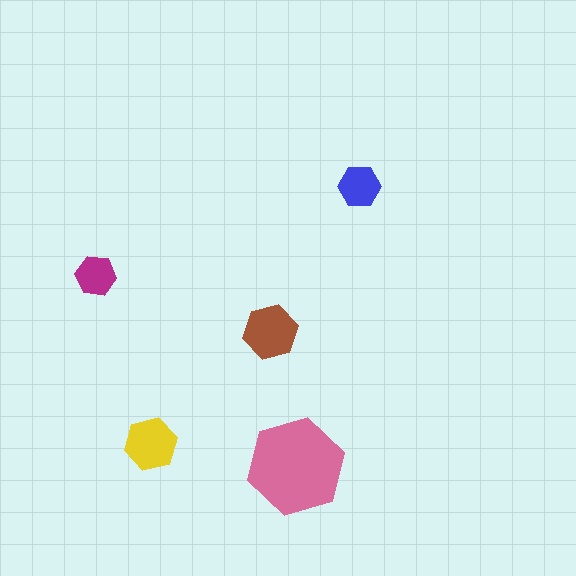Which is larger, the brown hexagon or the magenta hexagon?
The brown one.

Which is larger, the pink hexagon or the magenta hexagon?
The pink one.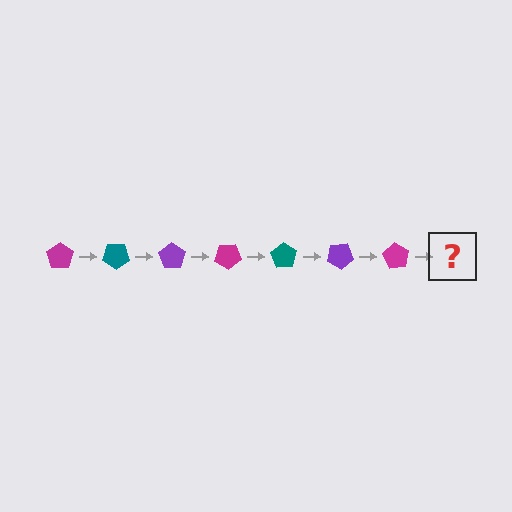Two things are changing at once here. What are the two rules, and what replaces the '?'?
The two rules are that it rotates 35 degrees each step and the color cycles through magenta, teal, and purple. The '?' should be a teal pentagon, rotated 245 degrees from the start.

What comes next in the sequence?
The next element should be a teal pentagon, rotated 245 degrees from the start.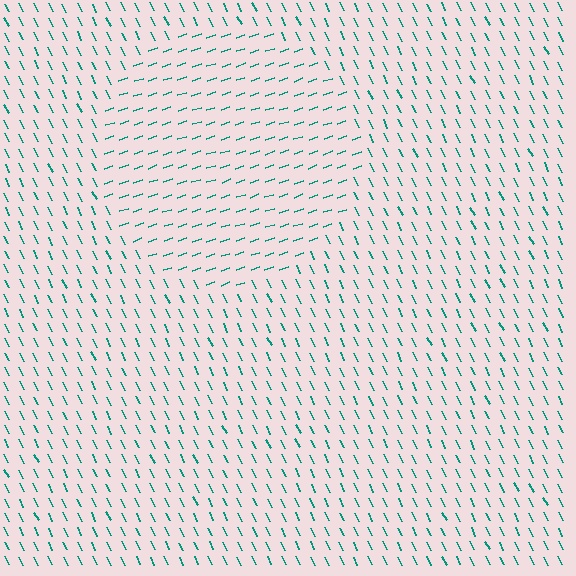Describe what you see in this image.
The image is filled with small teal line segments. A circle region in the image has lines oriented differently from the surrounding lines, creating a visible texture boundary.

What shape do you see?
I see a circle.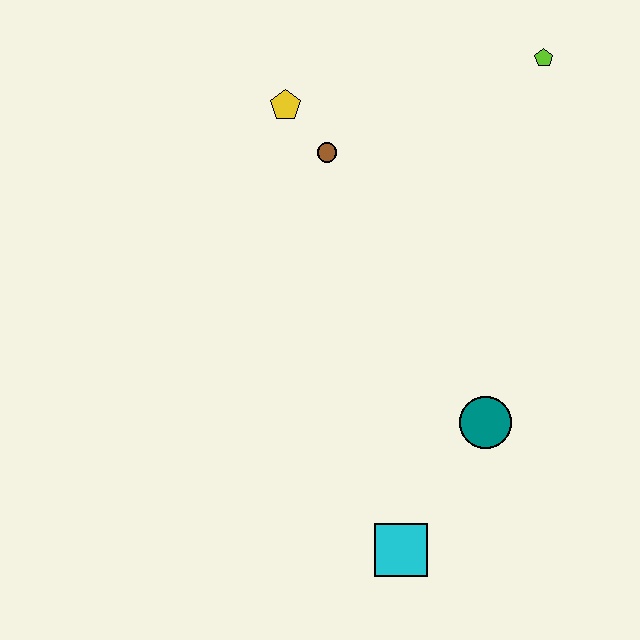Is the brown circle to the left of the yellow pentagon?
No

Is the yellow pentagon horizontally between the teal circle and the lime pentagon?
No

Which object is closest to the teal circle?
The cyan square is closest to the teal circle.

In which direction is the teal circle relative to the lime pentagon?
The teal circle is below the lime pentagon.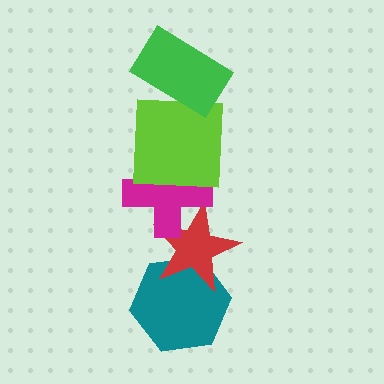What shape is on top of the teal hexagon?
The red star is on top of the teal hexagon.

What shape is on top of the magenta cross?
The lime square is on top of the magenta cross.